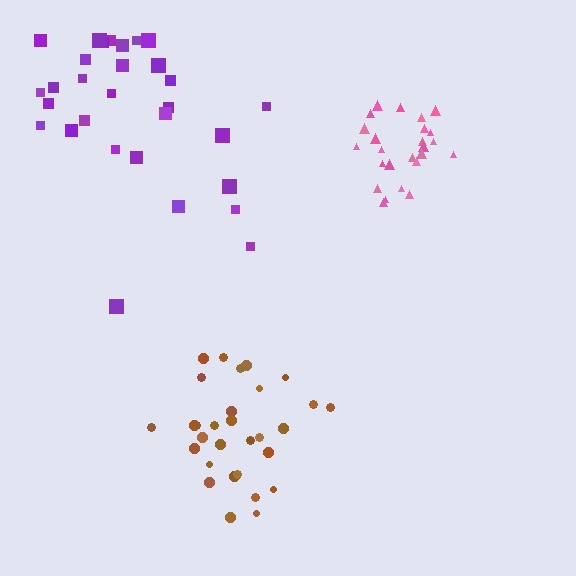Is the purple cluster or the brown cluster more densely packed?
Brown.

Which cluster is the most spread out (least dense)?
Purple.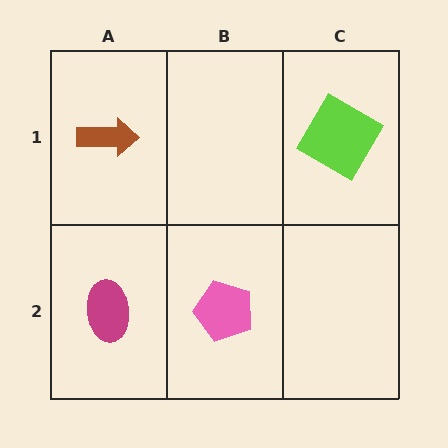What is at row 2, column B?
A pink pentagon.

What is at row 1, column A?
A brown arrow.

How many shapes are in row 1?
2 shapes.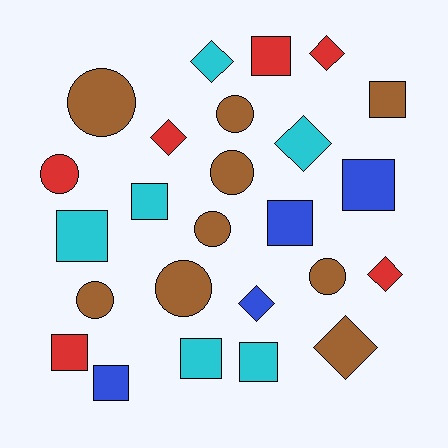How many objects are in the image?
There are 25 objects.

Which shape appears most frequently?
Square, with 10 objects.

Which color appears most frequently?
Brown, with 9 objects.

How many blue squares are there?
There are 3 blue squares.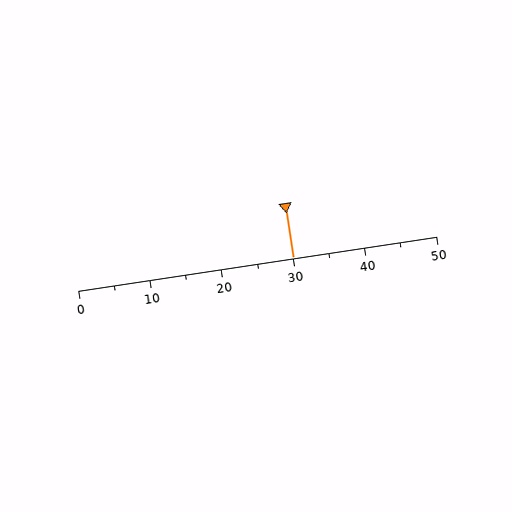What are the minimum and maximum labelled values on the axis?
The axis runs from 0 to 50.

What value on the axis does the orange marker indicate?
The marker indicates approximately 30.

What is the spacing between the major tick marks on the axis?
The major ticks are spaced 10 apart.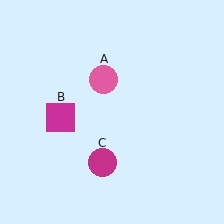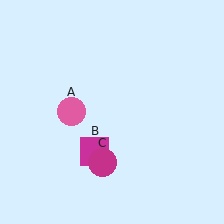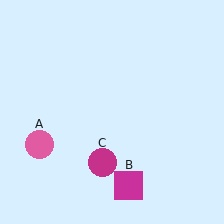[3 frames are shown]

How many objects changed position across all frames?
2 objects changed position: pink circle (object A), magenta square (object B).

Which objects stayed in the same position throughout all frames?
Magenta circle (object C) remained stationary.